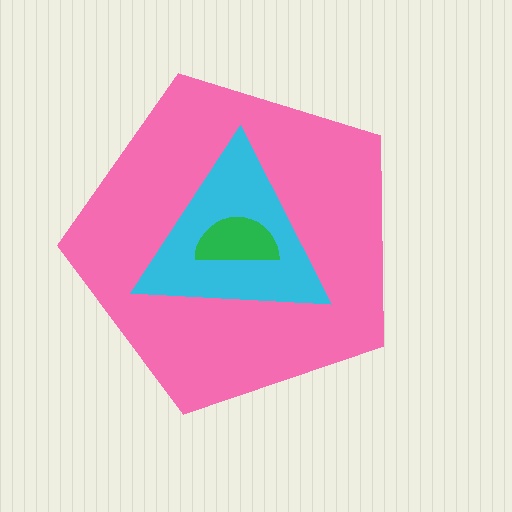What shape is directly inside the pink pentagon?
The cyan triangle.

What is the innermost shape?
The green semicircle.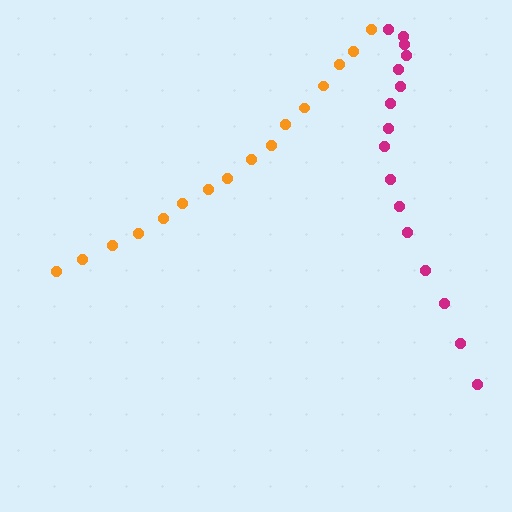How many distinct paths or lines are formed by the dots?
There are 2 distinct paths.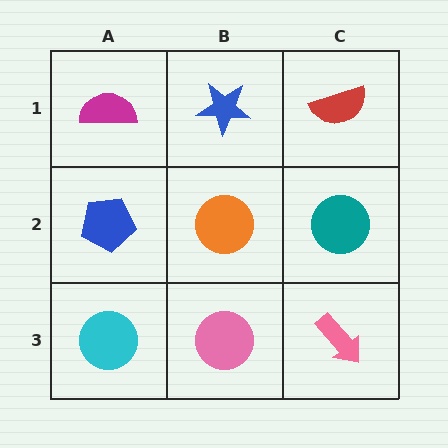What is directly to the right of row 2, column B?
A teal circle.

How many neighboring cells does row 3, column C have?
2.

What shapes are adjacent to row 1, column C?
A teal circle (row 2, column C), a blue star (row 1, column B).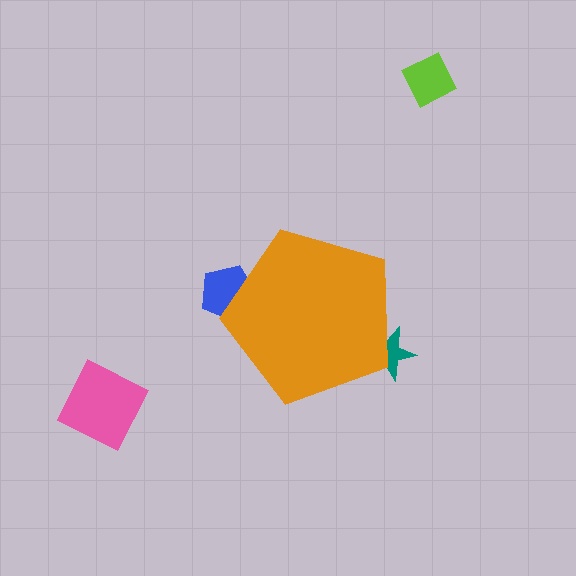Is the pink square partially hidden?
No, the pink square is fully visible.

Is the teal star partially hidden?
Yes, the teal star is partially hidden behind the orange pentagon.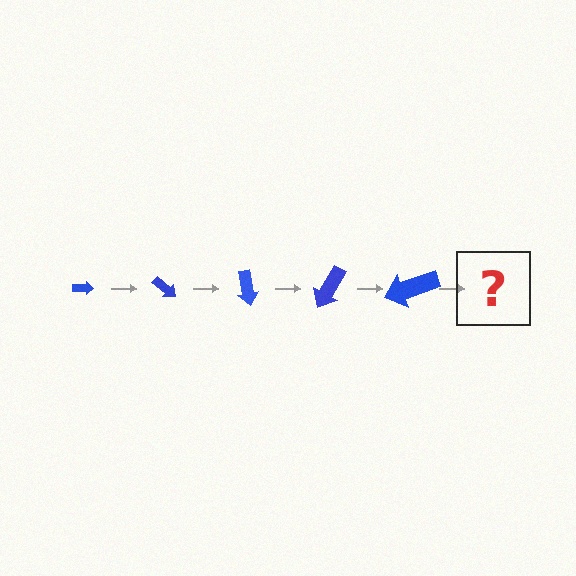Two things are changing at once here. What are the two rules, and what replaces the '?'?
The two rules are that the arrow grows larger each step and it rotates 40 degrees each step. The '?' should be an arrow, larger than the previous one and rotated 200 degrees from the start.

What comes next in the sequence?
The next element should be an arrow, larger than the previous one and rotated 200 degrees from the start.